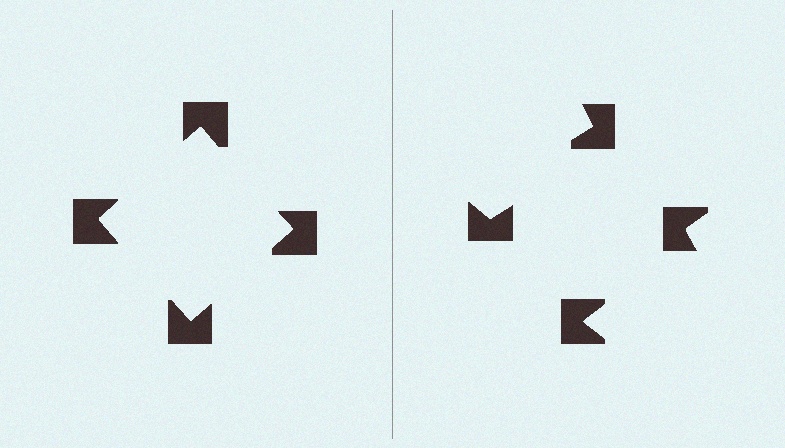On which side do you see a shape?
An illusory square appears on the left side. On the right side the wedge cuts are rotated, so no coherent shape forms.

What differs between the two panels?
The notched squares are positioned identically on both sides; only the wedge orientations differ. On the left they align to a square; on the right they are misaligned.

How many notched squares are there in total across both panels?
8 — 4 on each side.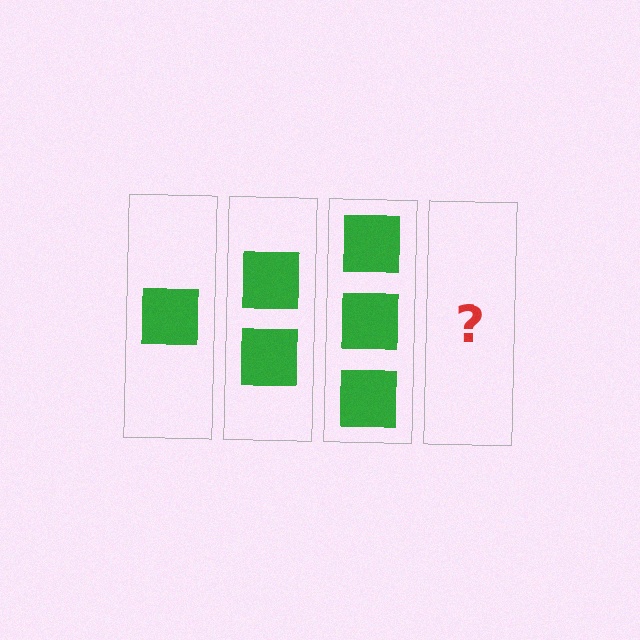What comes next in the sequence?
The next element should be 4 squares.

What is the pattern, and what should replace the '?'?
The pattern is that each step adds one more square. The '?' should be 4 squares.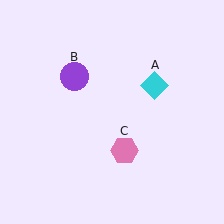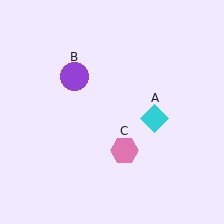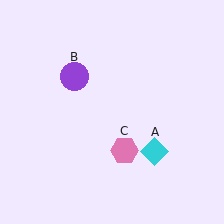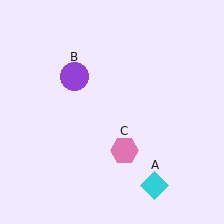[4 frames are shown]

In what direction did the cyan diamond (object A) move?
The cyan diamond (object A) moved down.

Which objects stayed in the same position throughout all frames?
Purple circle (object B) and pink hexagon (object C) remained stationary.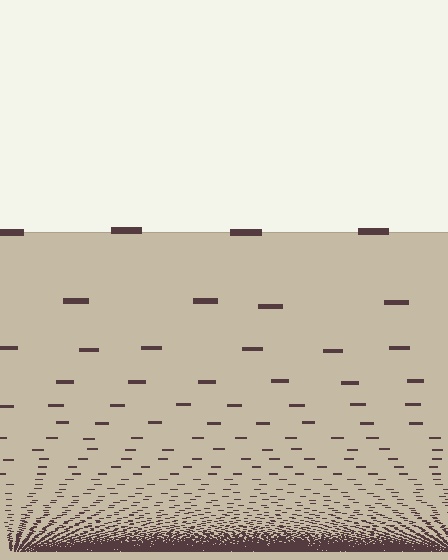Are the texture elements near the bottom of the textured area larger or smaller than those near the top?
Smaller. The gradient is inverted — elements near the bottom are smaller and denser.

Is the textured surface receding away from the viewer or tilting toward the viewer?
The surface appears to tilt toward the viewer. Texture elements get larger and sparser toward the top.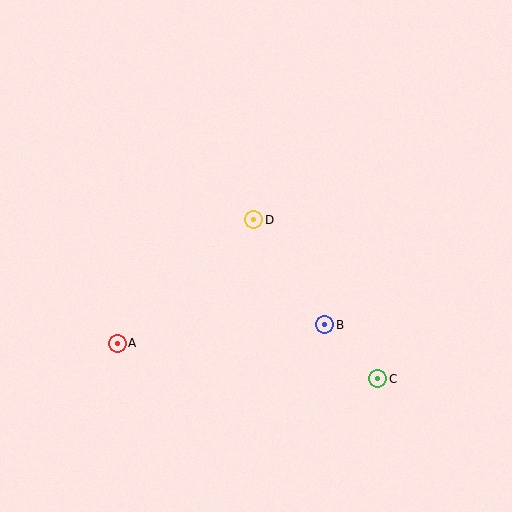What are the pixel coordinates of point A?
Point A is at (117, 343).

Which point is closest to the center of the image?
Point D at (254, 220) is closest to the center.